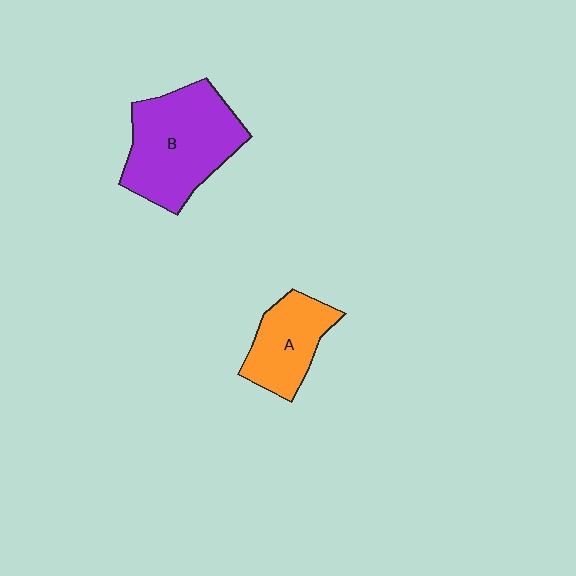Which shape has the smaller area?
Shape A (orange).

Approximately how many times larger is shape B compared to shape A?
Approximately 1.7 times.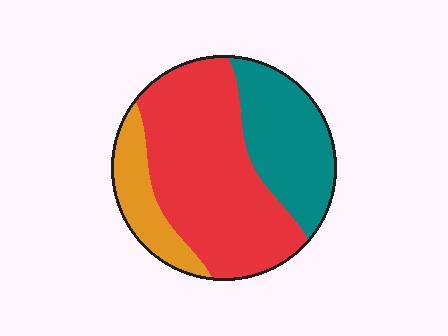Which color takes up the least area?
Orange, at roughly 15%.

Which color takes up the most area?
Red, at roughly 55%.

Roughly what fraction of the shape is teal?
Teal takes up between a quarter and a half of the shape.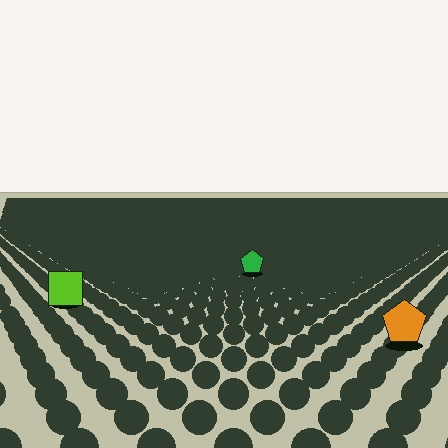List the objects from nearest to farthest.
From nearest to farthest: the orange pentagon, the lime square, the green pentagon.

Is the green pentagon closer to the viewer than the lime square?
No. The lime square is closer — you can tell from the texture gradient: the ground texture is coarser near it.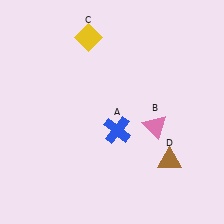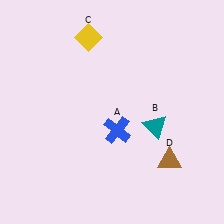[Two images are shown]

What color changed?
The triangle (B) changed from pink in Image 1 to teal in Image 2.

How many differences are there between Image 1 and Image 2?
There is 1 difference between the two images.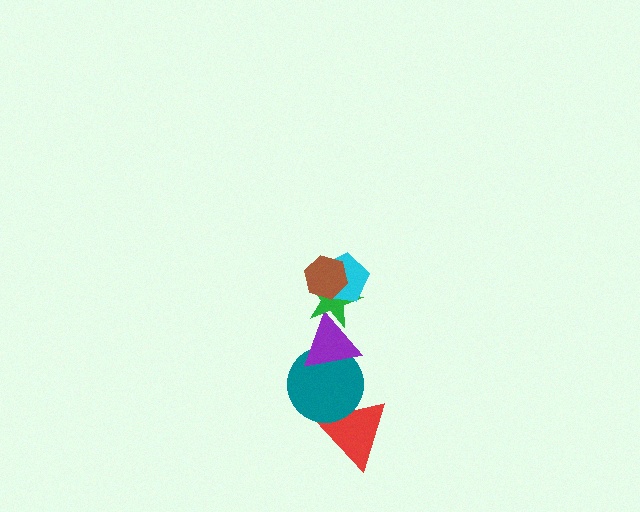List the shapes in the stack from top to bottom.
From top to bottom: the brown hexagon, the cyan pentagon, the green star, the purple triangle, the teal circle, the red triangle.